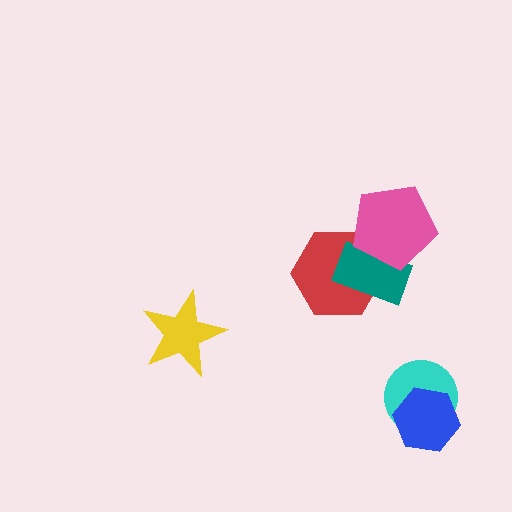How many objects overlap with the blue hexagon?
1 object overlaps with the blue hexagon.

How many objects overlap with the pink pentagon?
2 objects overlap with the pink pentagon.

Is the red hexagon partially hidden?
Yes, it is partially covered by another shape.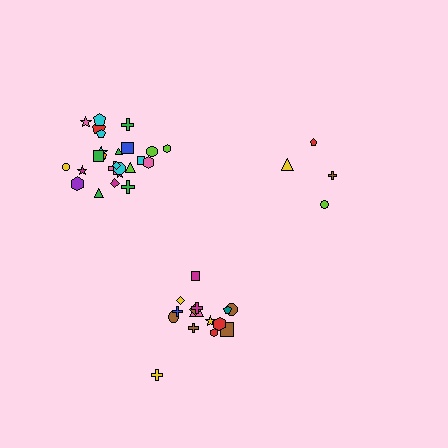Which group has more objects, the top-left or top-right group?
The top-left group.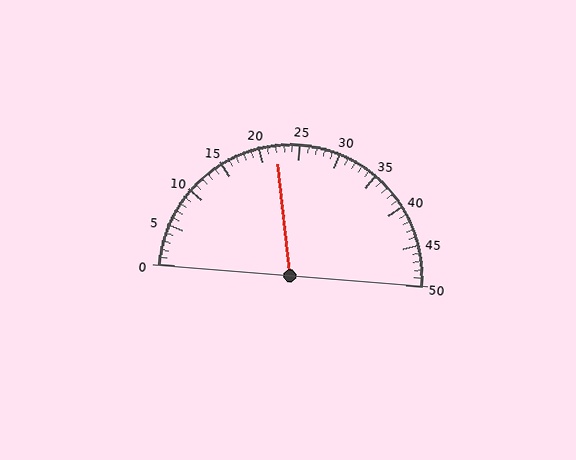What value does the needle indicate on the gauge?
The needle indicates approximately 22.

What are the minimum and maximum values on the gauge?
The gauge ranges from 0 to 50.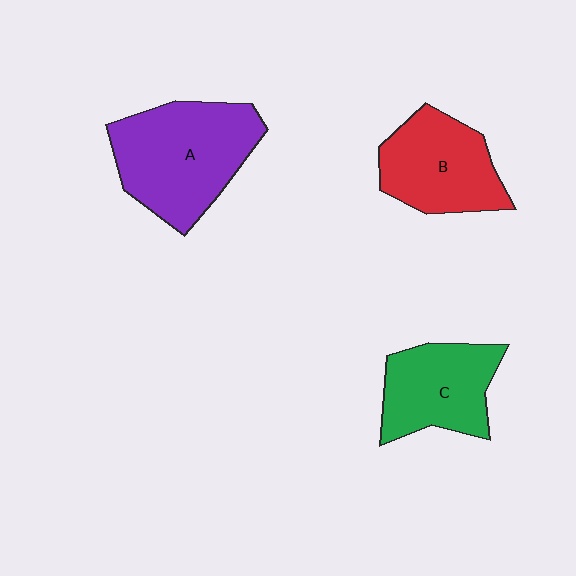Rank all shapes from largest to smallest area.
From largest to smallest: A (purple), B (red), C (green).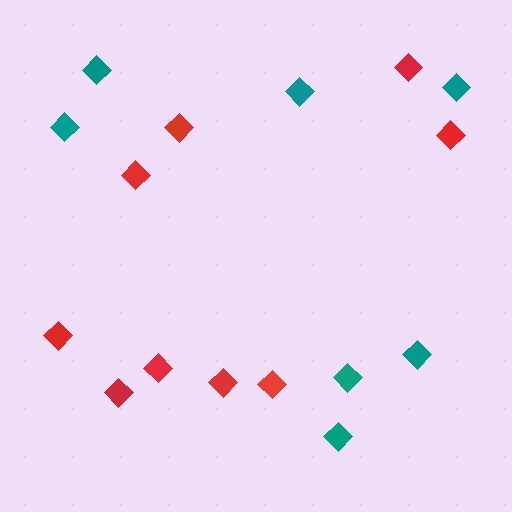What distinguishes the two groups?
There are 2 groups: one group of teal diamonds (7) and one group of red diamonds (9).